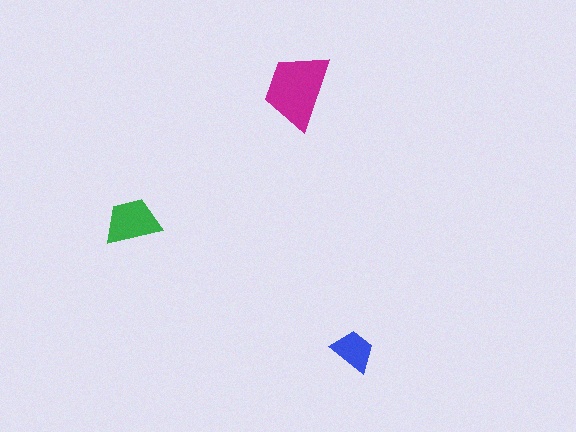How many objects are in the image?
There are 3 objects in the image.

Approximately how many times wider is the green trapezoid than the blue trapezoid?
About 1.5 times wider.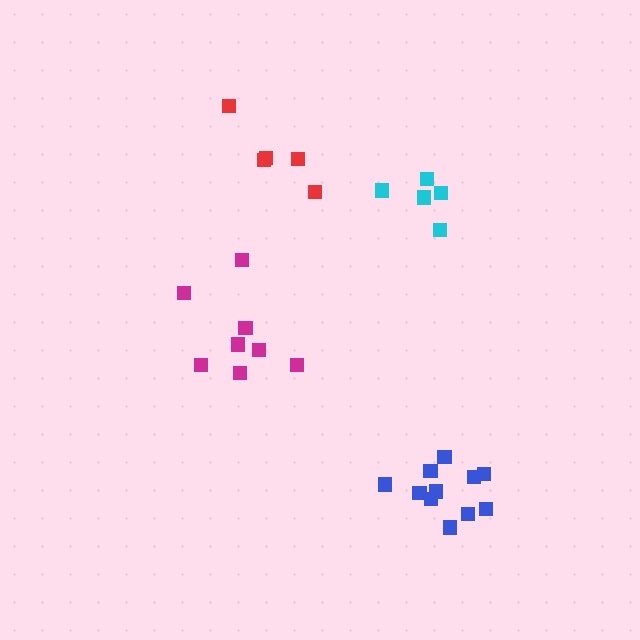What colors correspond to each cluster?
The clusters are colored: cyan, magenta, blue, red.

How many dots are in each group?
Group 1: 5 dots, Group 2: 8 dots, Group 3: 11 dots, Group 4: 5 dots (29 total).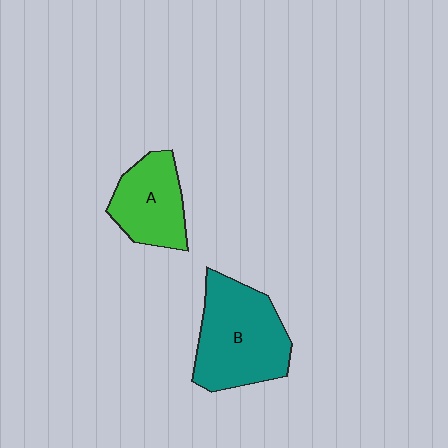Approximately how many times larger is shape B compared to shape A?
Approximately 1.5 times.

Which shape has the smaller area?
Shape A (green).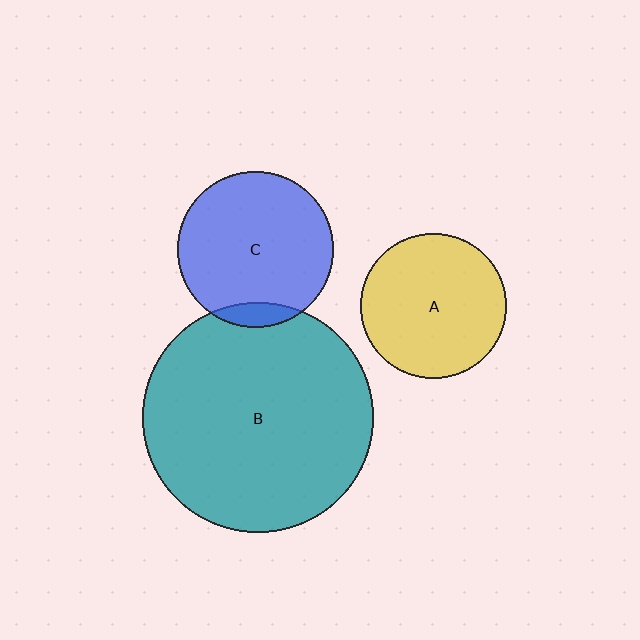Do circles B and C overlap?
Yes.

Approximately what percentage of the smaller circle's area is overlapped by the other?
Approximately 10%.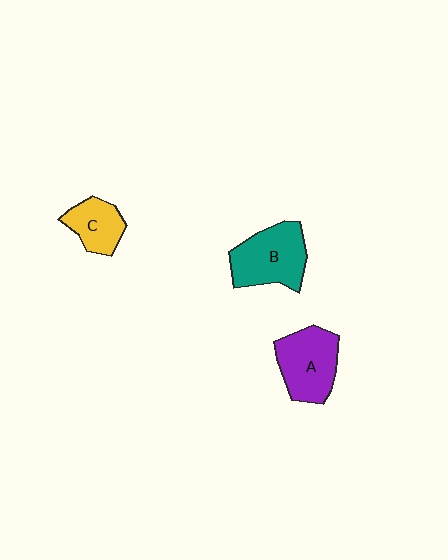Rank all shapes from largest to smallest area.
From largest to smallest: B (teal), A (purple), C (yellow).